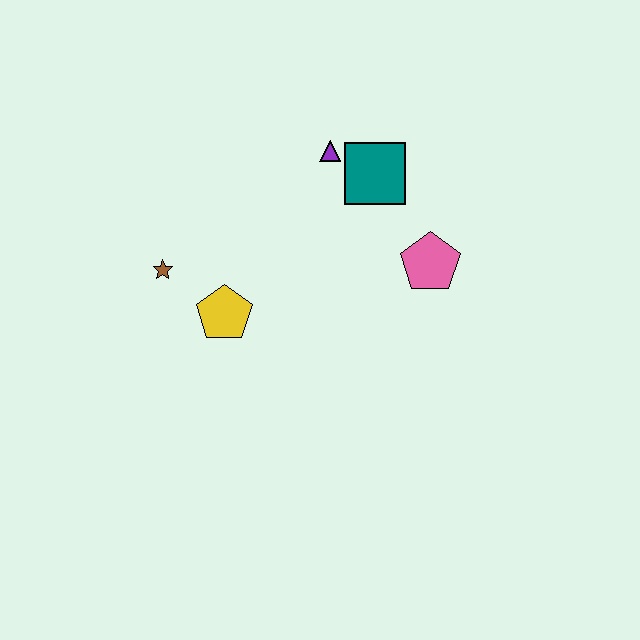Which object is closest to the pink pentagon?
The teal square is closest to the pink pentagon.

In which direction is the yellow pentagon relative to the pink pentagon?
The yellow pentagon is to the left of the pink pentagon.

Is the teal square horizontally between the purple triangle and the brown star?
No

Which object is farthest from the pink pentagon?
The brown star is farthest from the pink pentagon.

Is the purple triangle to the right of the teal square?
No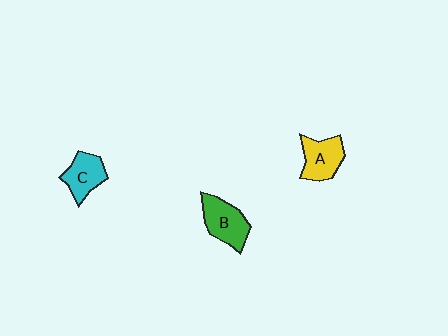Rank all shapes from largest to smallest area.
From largest to smallest: B (green), A (yellow), C (cyan).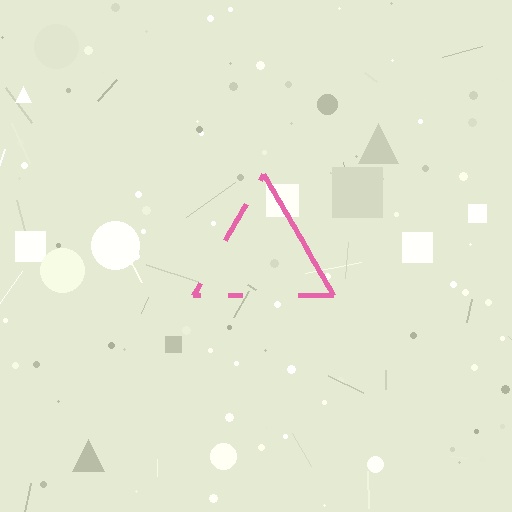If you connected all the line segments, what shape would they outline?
They would outline a triangle.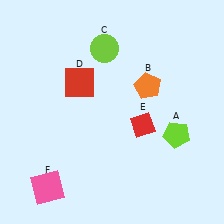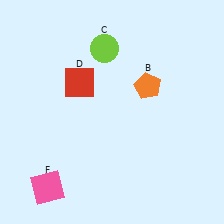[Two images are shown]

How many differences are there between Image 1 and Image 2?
There are 2 differences between the two images.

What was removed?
The lime pentagon (A), the red diamond (E) were removed in Image 2.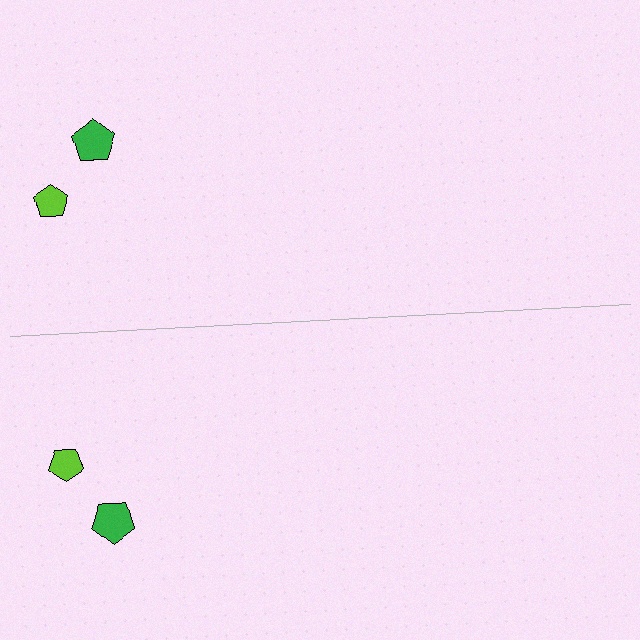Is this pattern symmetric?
Yes, this pattern has bilateral (reflection) symmetry.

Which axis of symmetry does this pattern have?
The pattern has a horizontal axis of symmetry running through the center of the image.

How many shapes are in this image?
There are 4 shapes in this image.